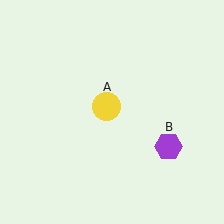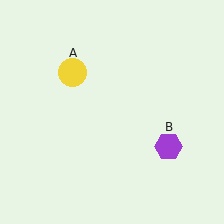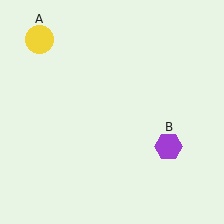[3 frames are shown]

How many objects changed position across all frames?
1 object changed position: yellow circle (object A).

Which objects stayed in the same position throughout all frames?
Purple hexagon (object B) remained stationary.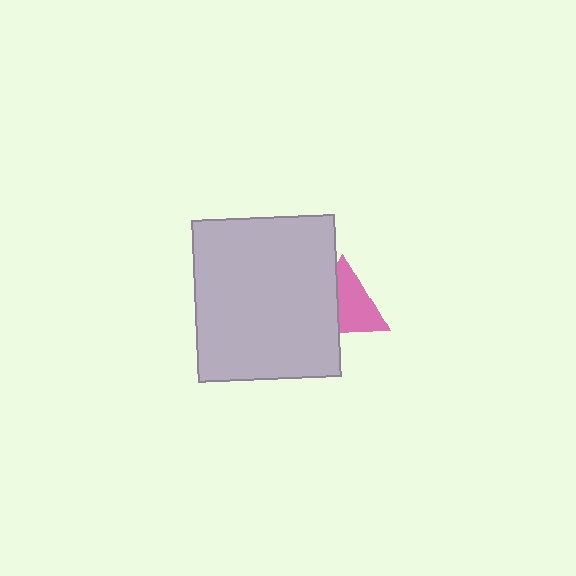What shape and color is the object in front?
The object in front is a light gray rectangle.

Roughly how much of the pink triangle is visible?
About half of it is visible (roughly 62%).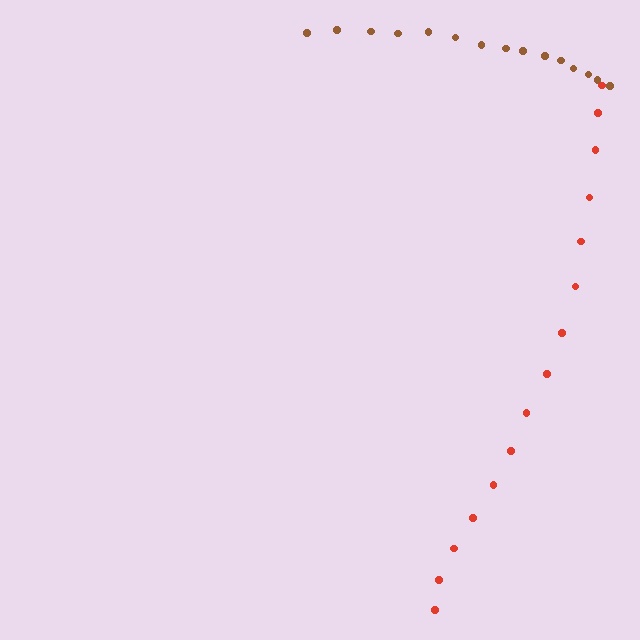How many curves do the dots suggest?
There are 2 distinct paths.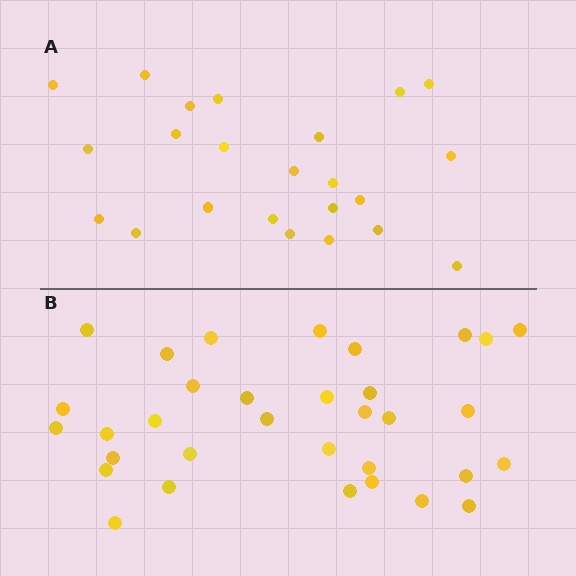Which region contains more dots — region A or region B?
Region B (the bottom region) has more dots.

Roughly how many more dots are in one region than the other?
Region B has roughly 10 or so more dots than region A.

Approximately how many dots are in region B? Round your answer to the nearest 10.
About 30 dots. (The exact count is 33, which rounds to 30.)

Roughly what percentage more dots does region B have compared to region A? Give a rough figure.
About 45% more.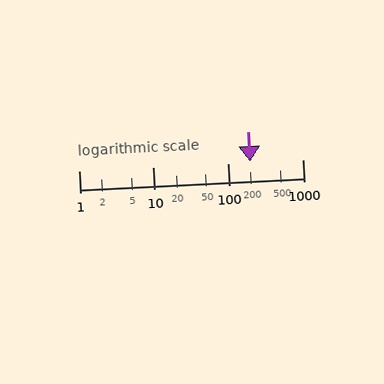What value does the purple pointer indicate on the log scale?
The pointer indicates approximately 200.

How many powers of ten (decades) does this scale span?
The scale spans 3 decades, from 1 to 1000.